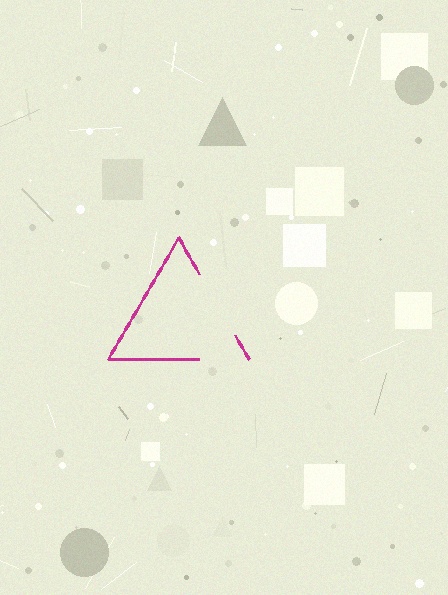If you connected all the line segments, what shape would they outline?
They would outline a triangle.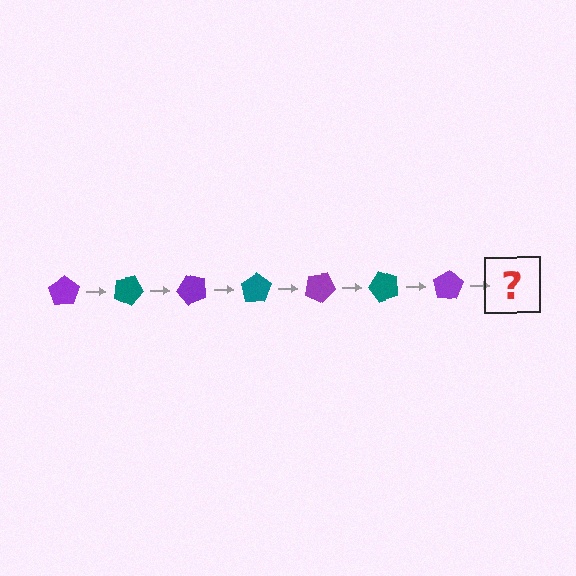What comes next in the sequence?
The next element should be a teal pentagon, rotated 175 degrees from the start.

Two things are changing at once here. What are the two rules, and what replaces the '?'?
The two rules are that it rotates 25 degrees each step and the color cycles through purple and teal. The '?' should be a teal pentagon, rotated 175 degrees from the start.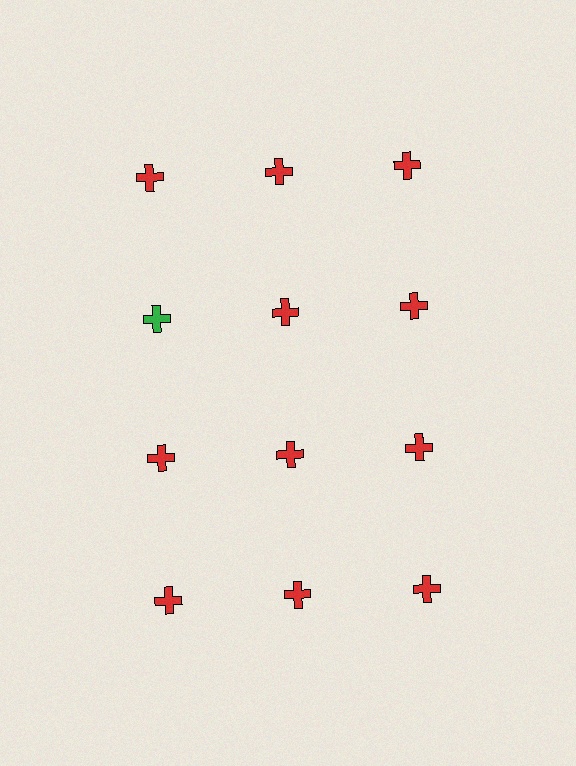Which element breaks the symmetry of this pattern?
The green cross in the second row, leftmost column breaks the symmetry. All other shapes are red crosses.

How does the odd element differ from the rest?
It has a different color: green instead of red.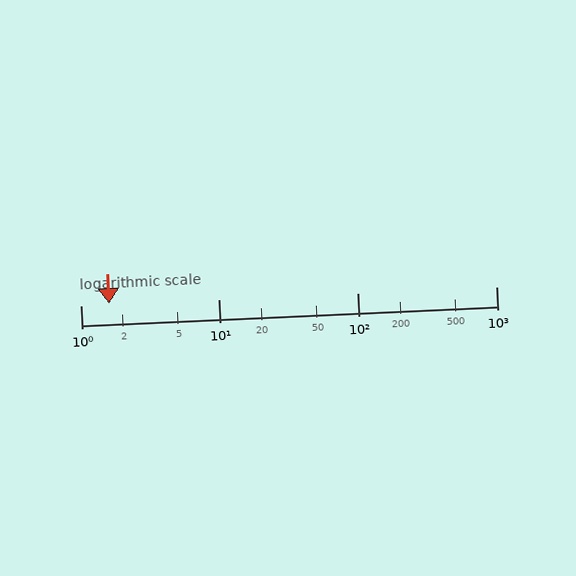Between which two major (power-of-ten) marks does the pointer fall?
The pointer is between 1 and 10.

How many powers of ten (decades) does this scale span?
The scale spans 3 decades, from 1 to 1000.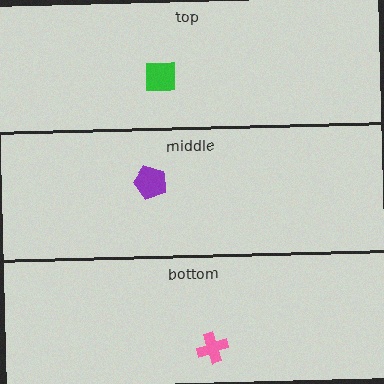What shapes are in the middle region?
The purple pentagon.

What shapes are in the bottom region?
The pink cross.